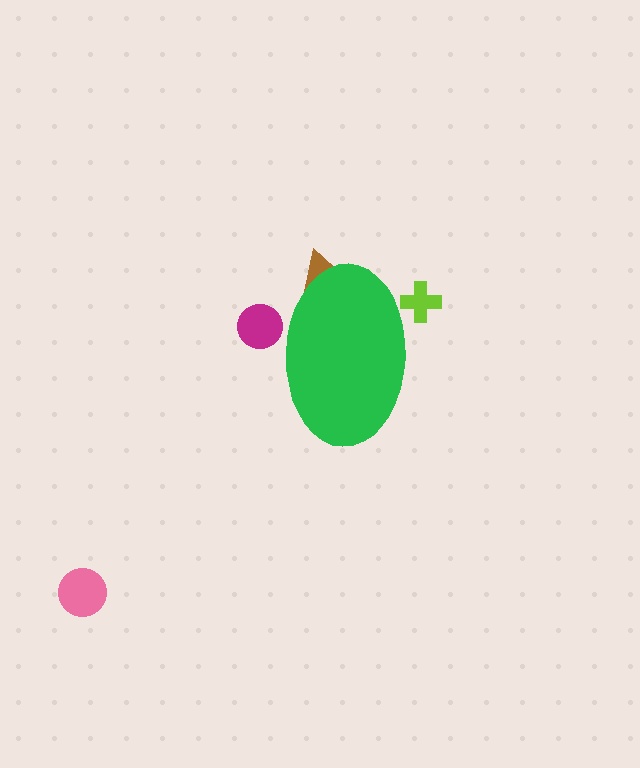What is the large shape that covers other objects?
A green ellipse.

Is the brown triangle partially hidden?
Yes, the brown triangle is partially hidden behind the green ellipse.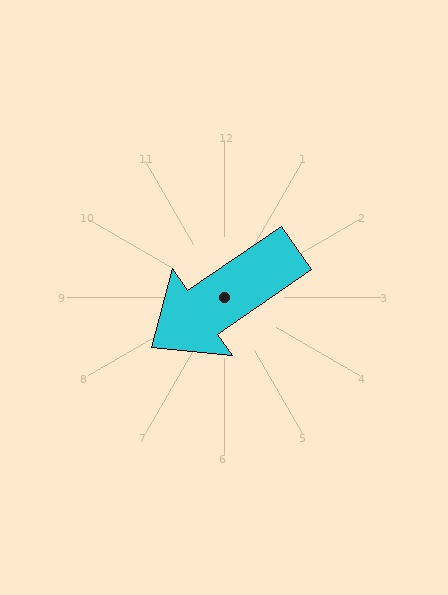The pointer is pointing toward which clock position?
Roughly 8 o'clock.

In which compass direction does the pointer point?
Southwest.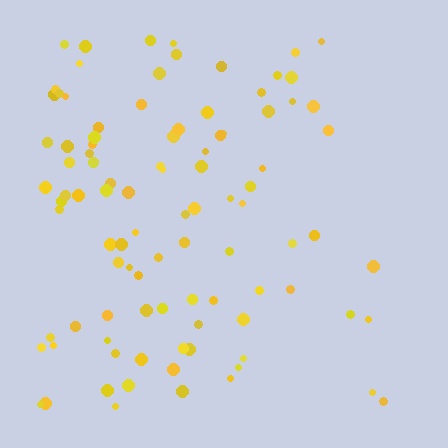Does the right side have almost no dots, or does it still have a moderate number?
Still a moderate number, just noticeably fewer than the left.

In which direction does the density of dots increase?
From right to left, with the left side densest.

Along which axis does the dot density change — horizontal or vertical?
Horizontal.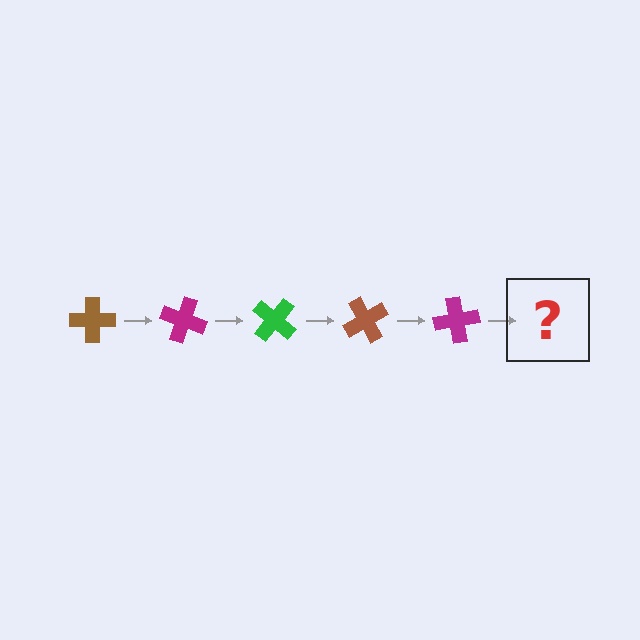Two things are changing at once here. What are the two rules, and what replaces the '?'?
The two rules are that it rotates 20 degrees each step and the color cycles through brown, magenta, and green. The '?' should be a green cross, rotated 100 degrees from the start.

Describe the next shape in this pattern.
It should be a green cross, rotated 100 degrees from the start.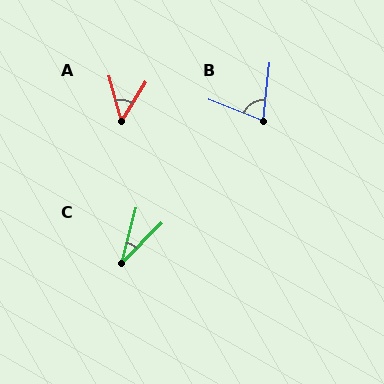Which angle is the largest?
B, at approximately 75 degrees.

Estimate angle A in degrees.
Approximately 47 degrees.